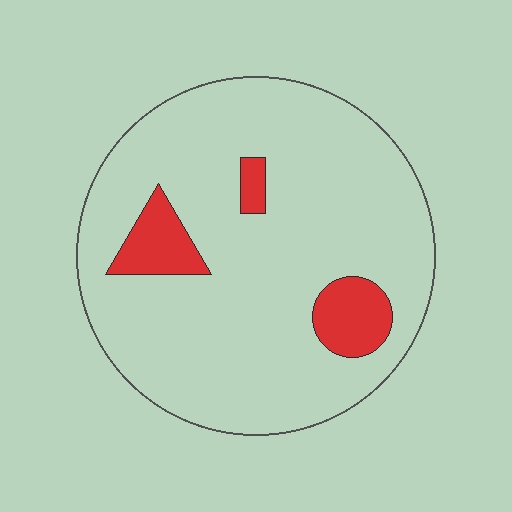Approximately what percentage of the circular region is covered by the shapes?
Approximately 10%.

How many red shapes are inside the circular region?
3.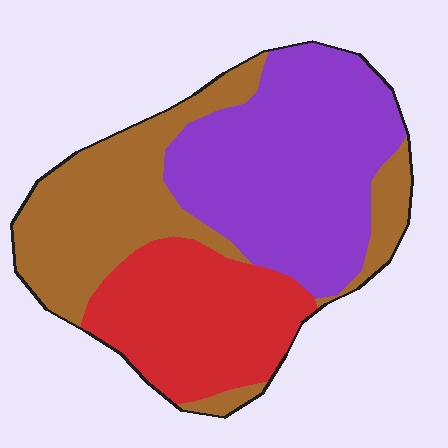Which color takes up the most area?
Purple, at roughly 40%.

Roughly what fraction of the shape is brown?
Brown covers around 35% of the shape.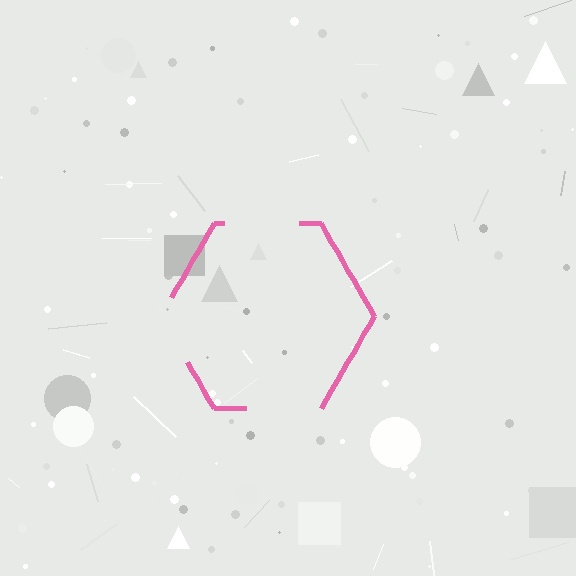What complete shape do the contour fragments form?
The contour fragments form a hexagon.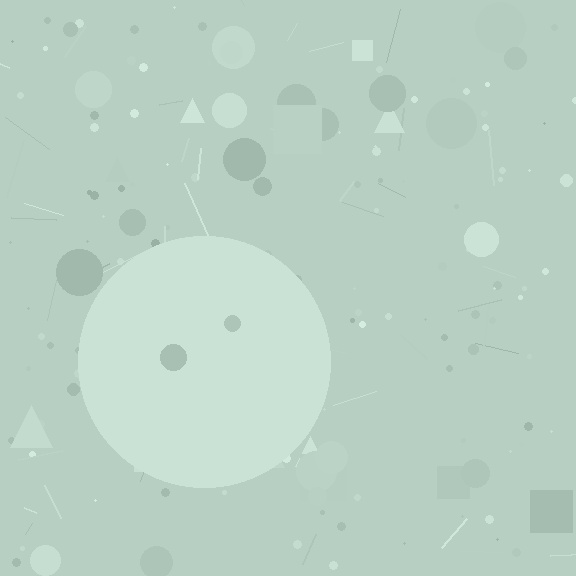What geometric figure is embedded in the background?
A circle is embedded in the background.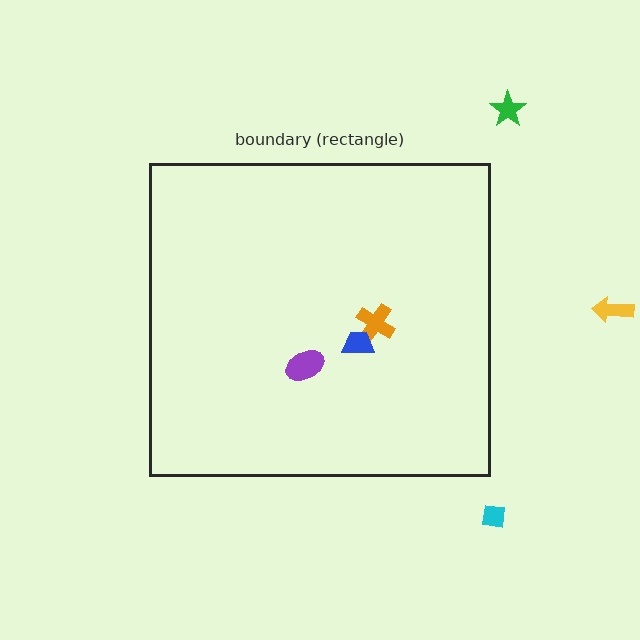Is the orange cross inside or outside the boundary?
Inside.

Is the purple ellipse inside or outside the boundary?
Inside.